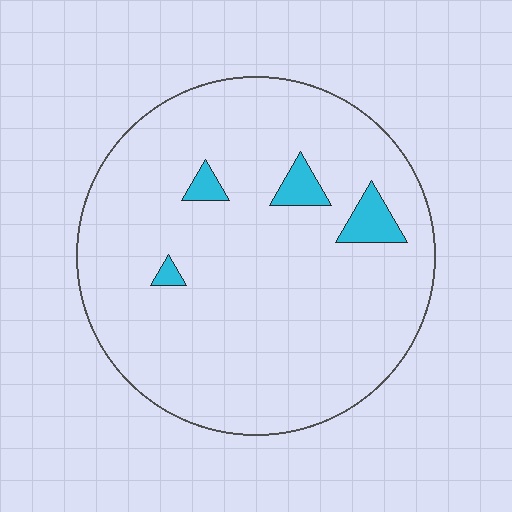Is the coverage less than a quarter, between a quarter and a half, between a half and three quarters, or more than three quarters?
Less than a quarter.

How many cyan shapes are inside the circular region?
4.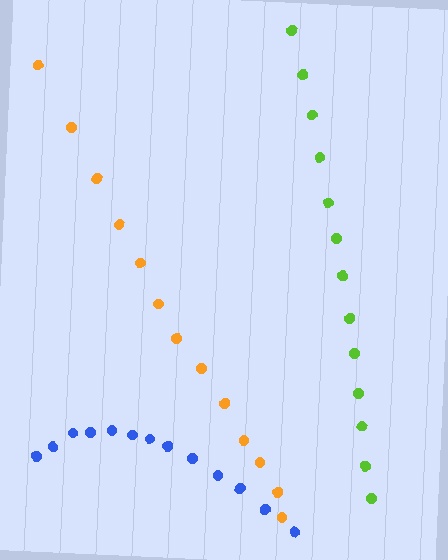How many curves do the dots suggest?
There are 3 distinct paths.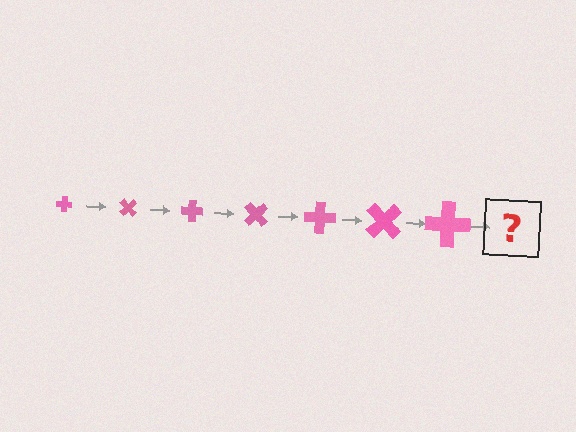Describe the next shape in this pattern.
It should be a cross, larger than the previous one and rotated 315 degrees from the start.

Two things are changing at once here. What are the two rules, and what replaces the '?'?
The two rules are that the cross grows larger each step and it rotates 45 degrees each step. The '?' should be a cross, larger than the previous one and rotated 315 degrees from the start.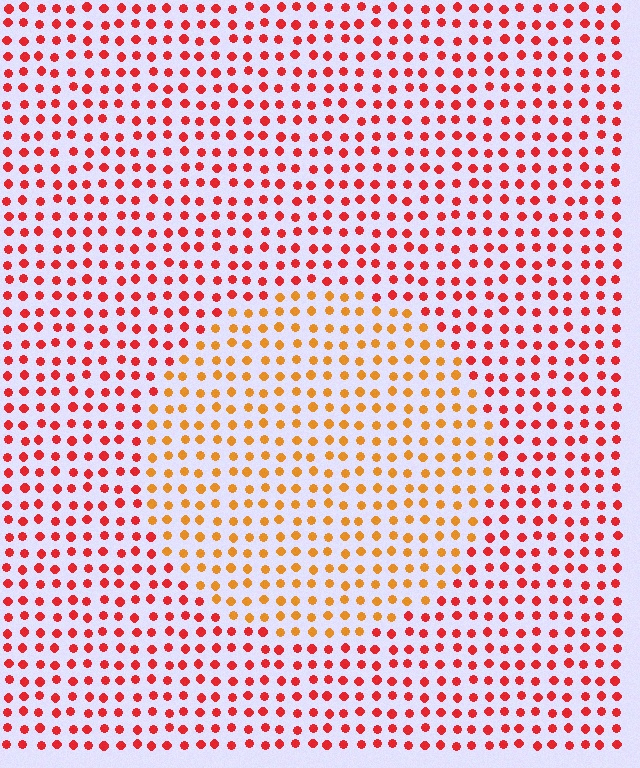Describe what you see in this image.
The image is filled with small red elements in a uniform arrangement. A circle-shaped region is visible where the elements are tinted to a slightly different hue, forming a subtle color boundary.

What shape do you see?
I see a circle.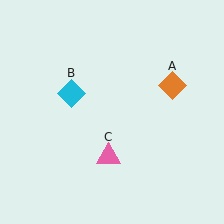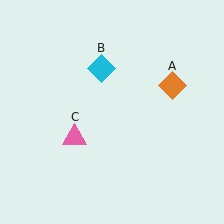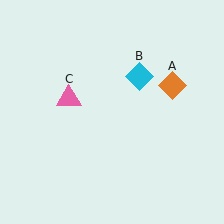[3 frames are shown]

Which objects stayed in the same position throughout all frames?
Orange diamond (object A) remained stationary.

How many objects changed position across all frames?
2 objects changed position: cyan diamond (object B), pink triangle (object C).